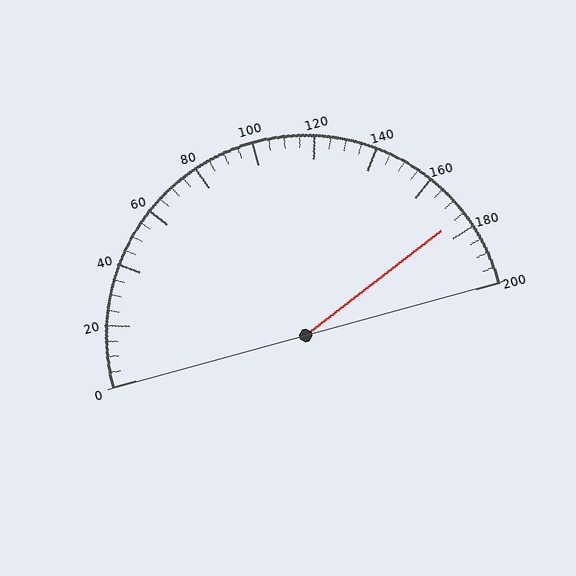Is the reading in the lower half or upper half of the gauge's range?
The reading is in the upper half of the range (0 to 200).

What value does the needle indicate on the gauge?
The needle indicates approximately 175.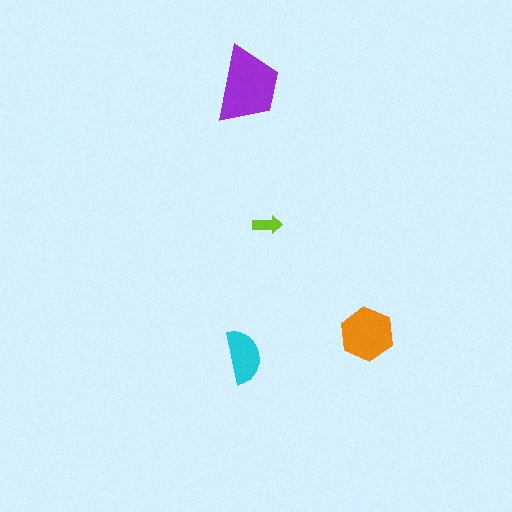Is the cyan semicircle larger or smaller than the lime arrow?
Larger.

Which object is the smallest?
The lime arrow.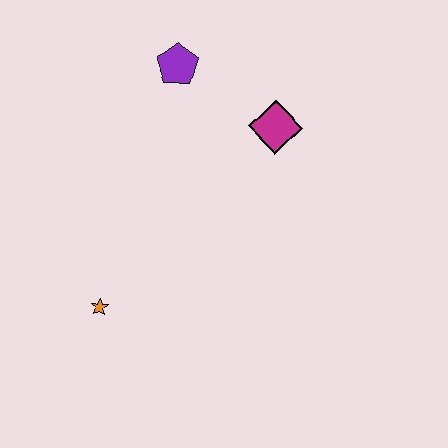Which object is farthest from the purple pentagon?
The orange star is farthest from the purple pentagon.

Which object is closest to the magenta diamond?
The purple pentagon is closest to the magenta diamond.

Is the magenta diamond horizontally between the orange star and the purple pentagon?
No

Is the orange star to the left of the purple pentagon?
Yes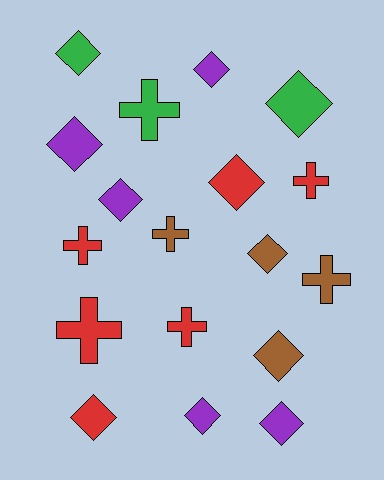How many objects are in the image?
There are 18 objects.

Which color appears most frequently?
Red, with 6 objects.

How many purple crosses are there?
There are no purple crosses.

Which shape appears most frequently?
Diamond, with 11 objects.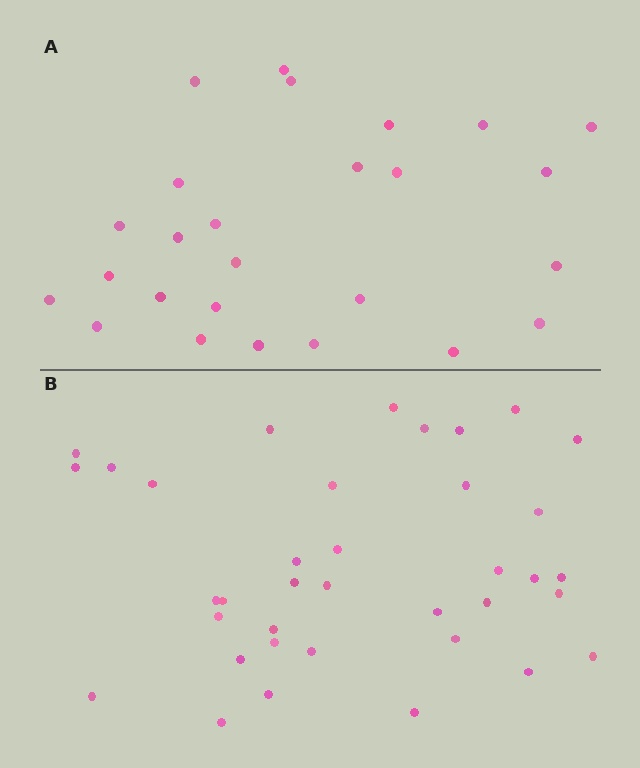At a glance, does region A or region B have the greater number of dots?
Region B (the bottom region) has more dots.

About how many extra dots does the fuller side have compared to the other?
Region B has roughly 12 or so more dots than region A.